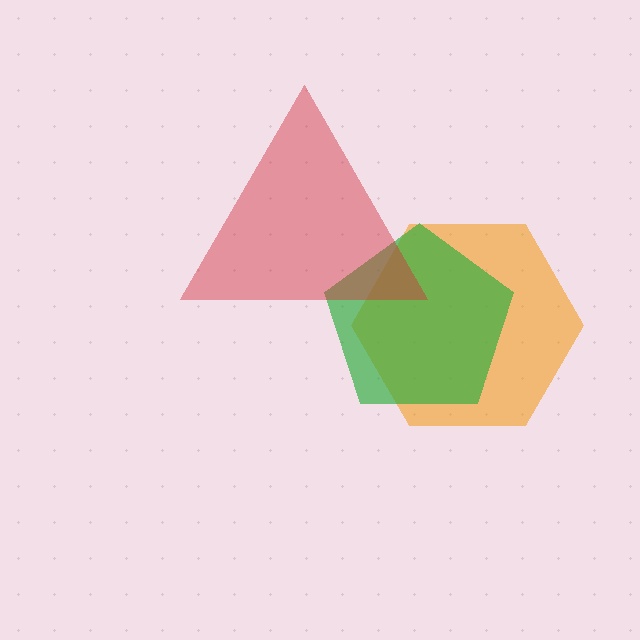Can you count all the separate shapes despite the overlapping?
Yes, there are 3 separate shapes.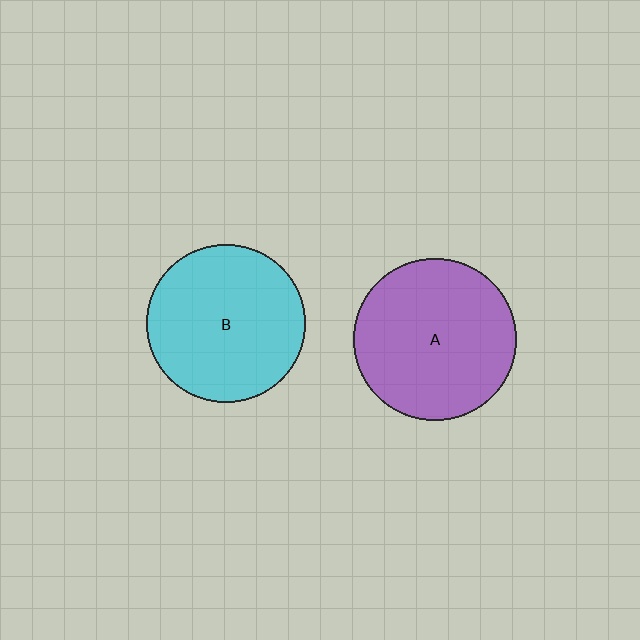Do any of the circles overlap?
No, none of the circles overlap.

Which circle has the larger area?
Circle A (purple).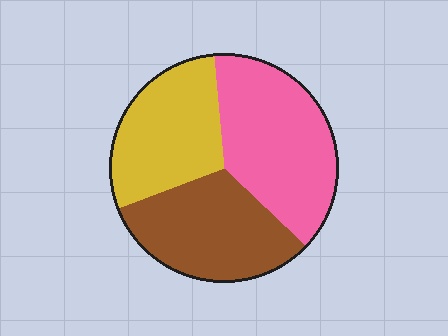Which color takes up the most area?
Pink, at roughly 40%.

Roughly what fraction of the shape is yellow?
Yellow covers about 30% of the shape.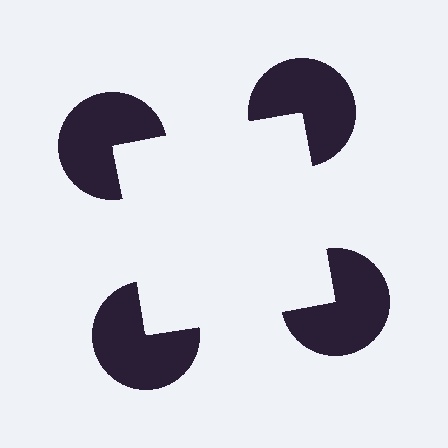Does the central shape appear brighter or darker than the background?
It typically appears slightly brighter than the background, even though no actual brightness change is drawn.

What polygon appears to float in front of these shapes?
An illusory square — its edges are inferred from the aligned wedge cuts in the pac-man discs, not physically drawn.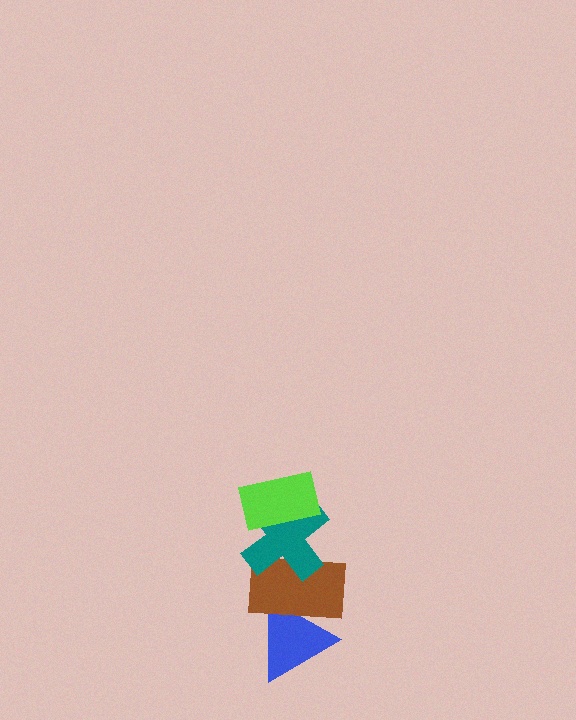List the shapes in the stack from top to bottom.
From top to bottom: the lime rectangle, the teal cross, the brown rectangle, the blue triangle.